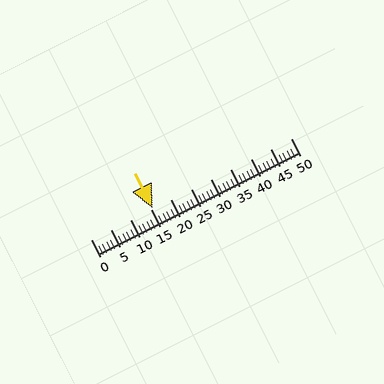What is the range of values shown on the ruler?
The ruler shows values from 0 to 50.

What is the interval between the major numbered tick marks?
The major tick marks are spaced 5 units apart.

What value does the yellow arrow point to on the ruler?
The yellow arrow points to approximately 16.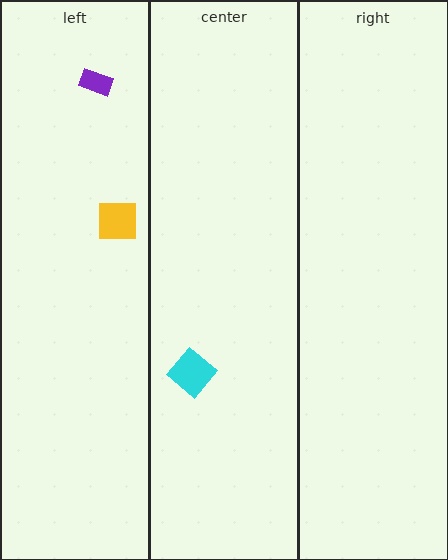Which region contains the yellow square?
The left region.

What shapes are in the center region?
The cyan diamond.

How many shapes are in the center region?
1.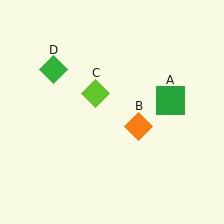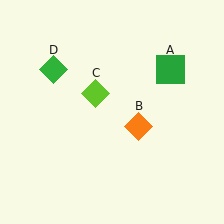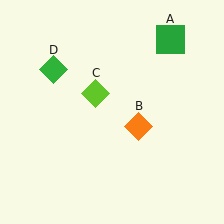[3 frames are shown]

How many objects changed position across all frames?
1 object changed position: green square (object A).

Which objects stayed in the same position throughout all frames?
Orange diamond (object B) and lime diamond (object C) and green diamond (object D) remained stationary.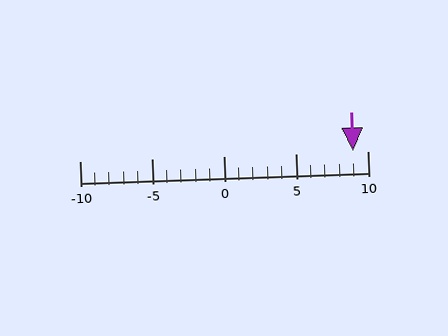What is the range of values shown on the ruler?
The ruler shows values from -10 to 10.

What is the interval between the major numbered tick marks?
The major tick marks are spaced 5 units apart.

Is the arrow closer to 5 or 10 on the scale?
The arrow is closer to 10.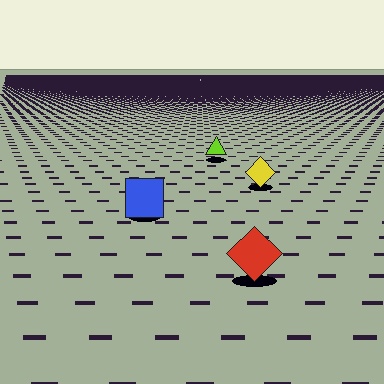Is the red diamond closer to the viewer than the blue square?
Yes. The red diamond is closer — you can tell from the texture gradient: the ground texture is coarser near it.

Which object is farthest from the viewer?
The lime triangle is farthest from the viewer. It appears smaller and the ground texture around it is denser.